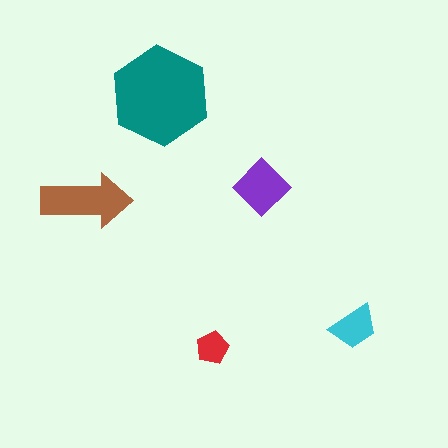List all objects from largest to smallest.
The teal hexagon, the brown arrow, the purple diamond, the cyan trapezoid, the red pentagon.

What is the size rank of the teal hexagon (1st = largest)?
1st.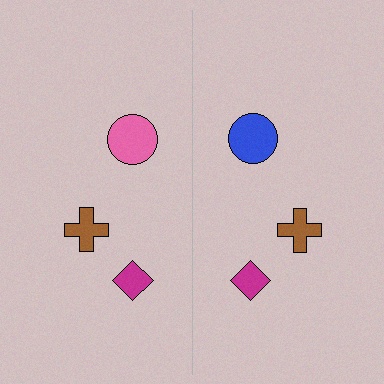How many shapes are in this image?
There are 6 shapes in this image.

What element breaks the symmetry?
The blue circle on the right side breaks the symmetry — its mirror counterpart is pink.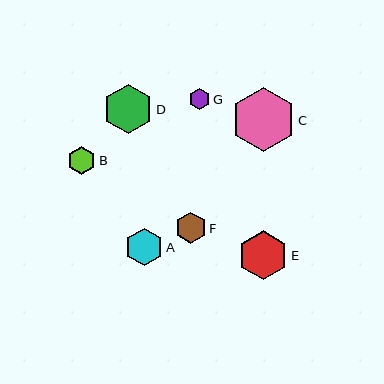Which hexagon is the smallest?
Hexagon G is the smallest with a size of approximately 21 pixels.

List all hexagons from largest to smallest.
From largest to smallest: C, D, E, A, F, B, G.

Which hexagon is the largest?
Hexagon C is the largest with a size of approximately 65 pixels.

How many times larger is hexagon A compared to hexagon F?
Hexagon A is approximately 1.2 times the size of hexagon F.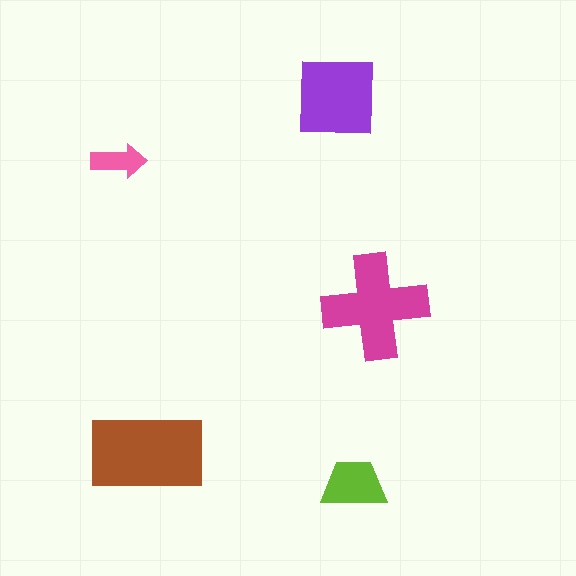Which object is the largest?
The brown rectangle.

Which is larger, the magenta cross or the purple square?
The magenta cross.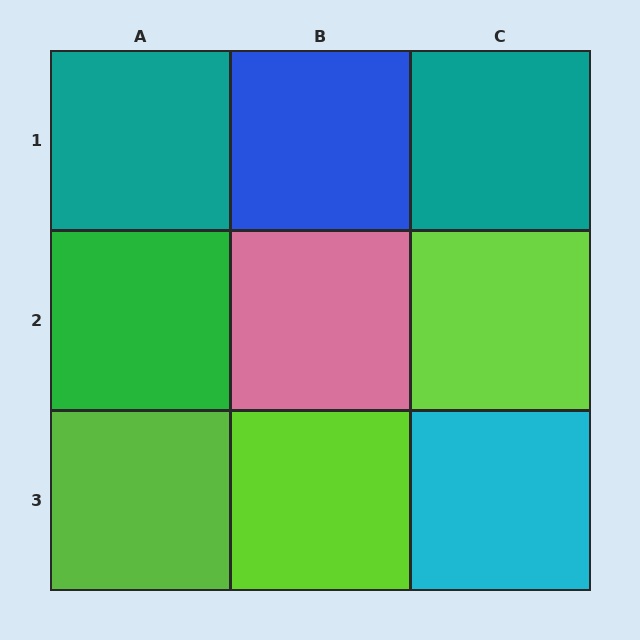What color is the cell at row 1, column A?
Teal.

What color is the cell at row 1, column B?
Blue.